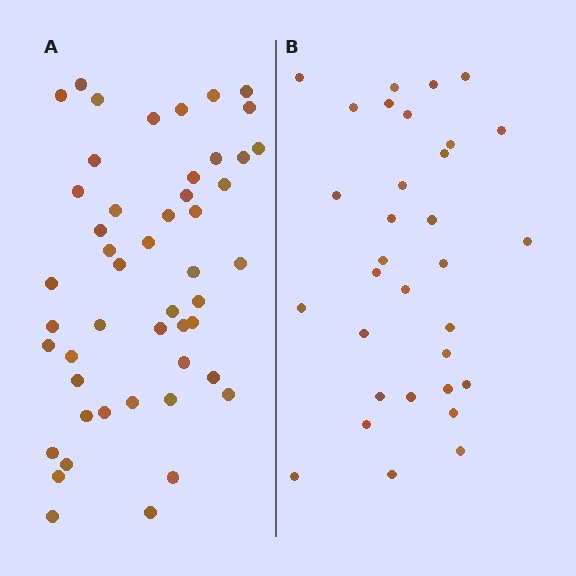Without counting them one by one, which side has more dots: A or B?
Region A (the left region) has more dots.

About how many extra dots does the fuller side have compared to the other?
Region A has approximately 15 more dots than region B.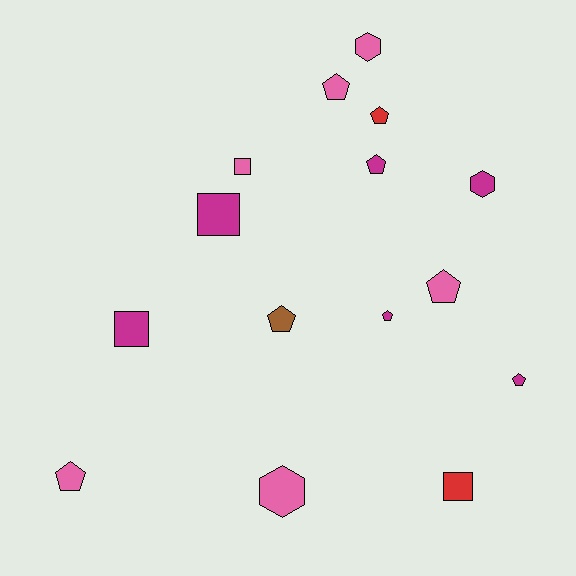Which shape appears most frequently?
Pentagon, with 8 objects.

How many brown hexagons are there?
There are no brown hexagons.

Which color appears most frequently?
Magenta, with 6 objects.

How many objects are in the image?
There are 15 objects.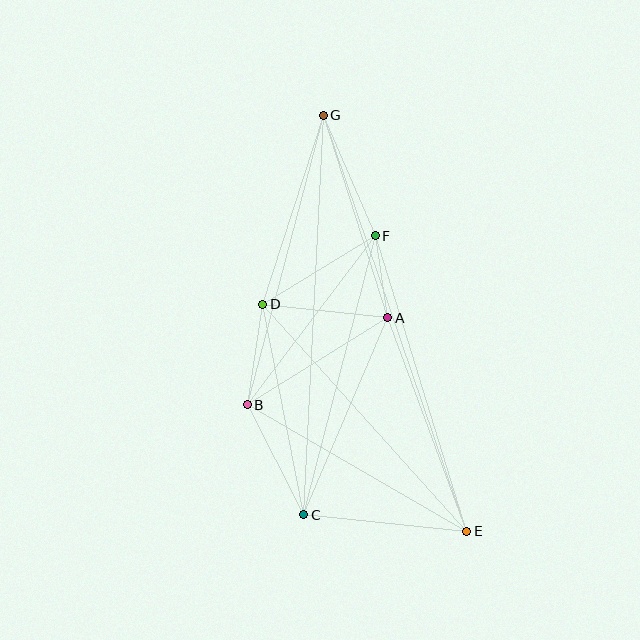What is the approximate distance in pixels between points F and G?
The distance between F and G is approximately 131 pixels.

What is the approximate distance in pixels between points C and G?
The distance between C and G is approximately 400 pixels.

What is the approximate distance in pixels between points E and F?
The distance between E and F is approximately 309 pixels.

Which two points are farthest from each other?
Points E and G are farthest from each other.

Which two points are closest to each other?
Points A and F are closest to each other.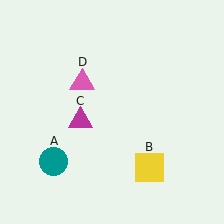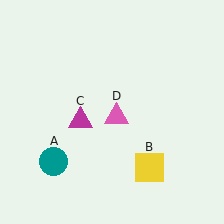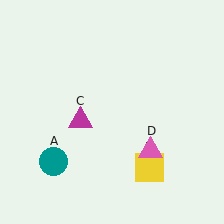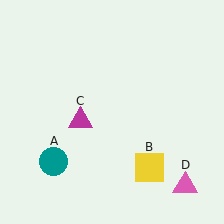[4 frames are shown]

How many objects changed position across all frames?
1 object changed position: pink triangle (object D).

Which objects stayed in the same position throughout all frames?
Teal circle (object A) and yellow square (object B) and magenta triangle (object C) remained stationary.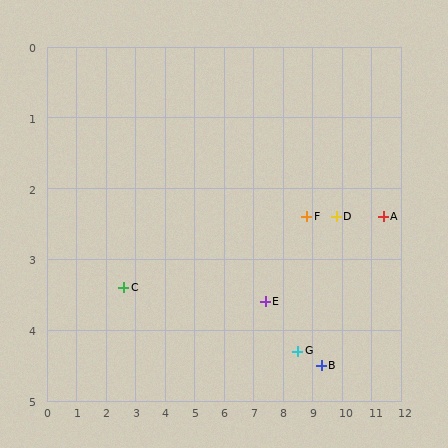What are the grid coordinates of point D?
Point D is at approximately (9.8, 2.4).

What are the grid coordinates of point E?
Point E is at approximately (7.4, 3.6).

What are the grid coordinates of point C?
Point C is at approximately (2.6, 3.4).